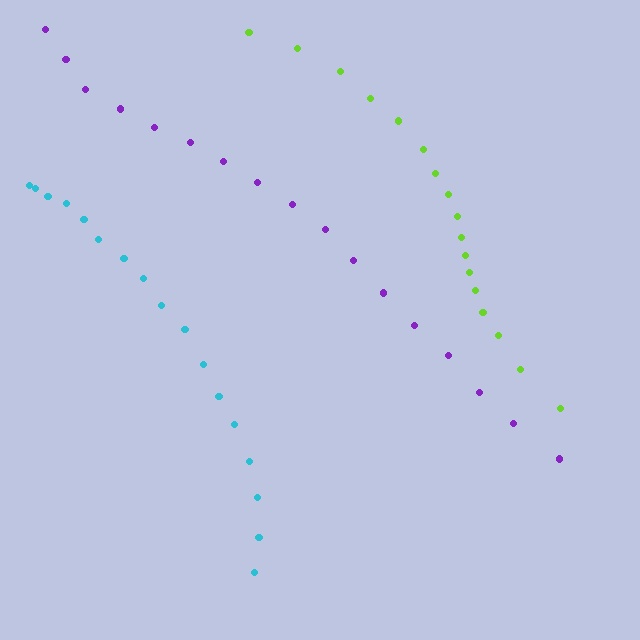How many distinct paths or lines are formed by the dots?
There are 3 distinct paths.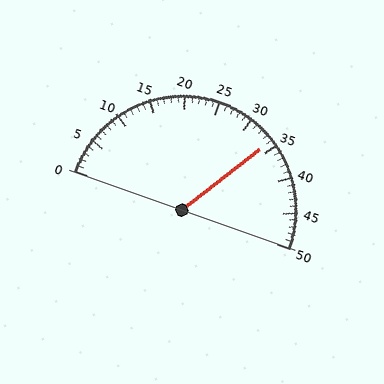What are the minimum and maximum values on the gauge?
The gauge ranges from 0 to 50.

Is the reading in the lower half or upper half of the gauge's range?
The reading is in the upper half of the range (0 to 50).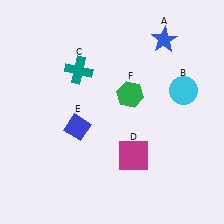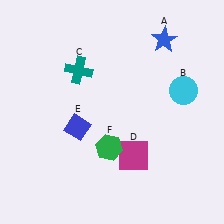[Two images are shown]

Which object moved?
The green hexagon (F) moved down.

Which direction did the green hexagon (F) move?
The green hexagon (F) moved down.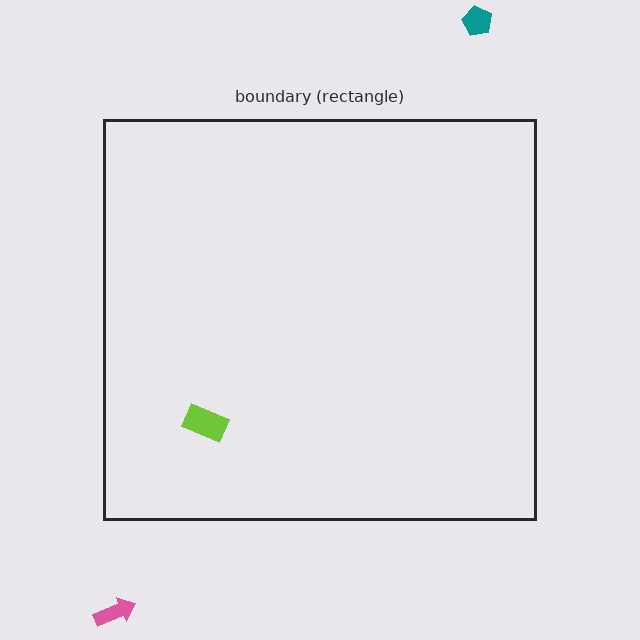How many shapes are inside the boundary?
1 inside, 2 outside.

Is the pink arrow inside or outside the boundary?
Outside.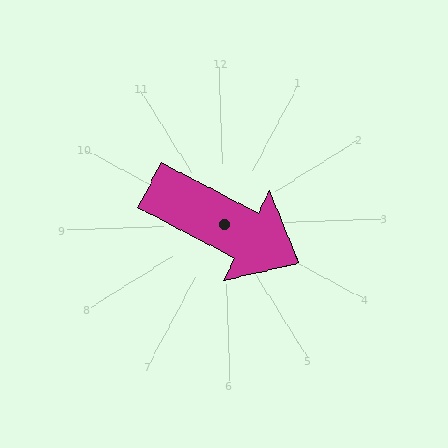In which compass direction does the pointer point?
Southeast.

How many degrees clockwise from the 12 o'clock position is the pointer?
Approximately 119 degrees.